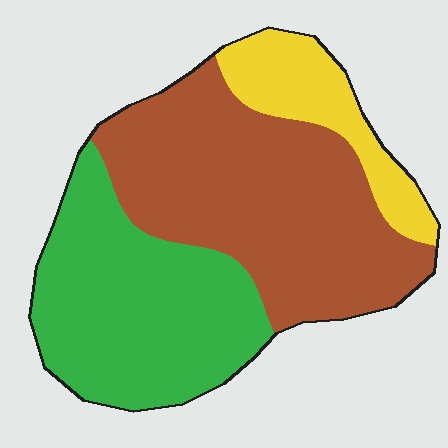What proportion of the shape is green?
Green takes up about three eighths (3/8) of the shape.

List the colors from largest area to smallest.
From largest to smallest: brown, green, yellow.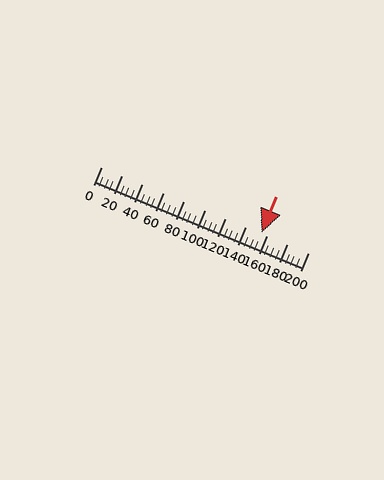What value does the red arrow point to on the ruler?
The red arrow points to approximately 155.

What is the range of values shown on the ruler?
The ruler shows values from 0 to 200.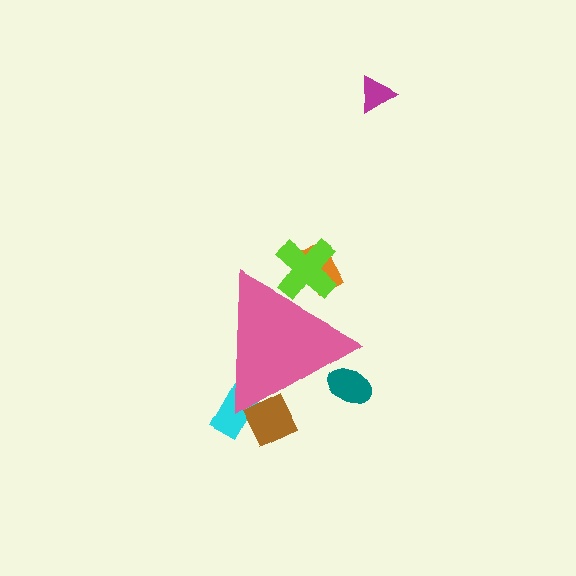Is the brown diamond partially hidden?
Yes, the brown diamond is partially hidden behind the pink triangle.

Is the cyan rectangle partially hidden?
Yes, the cyan rectangle is partially hidden behind the pink triangle.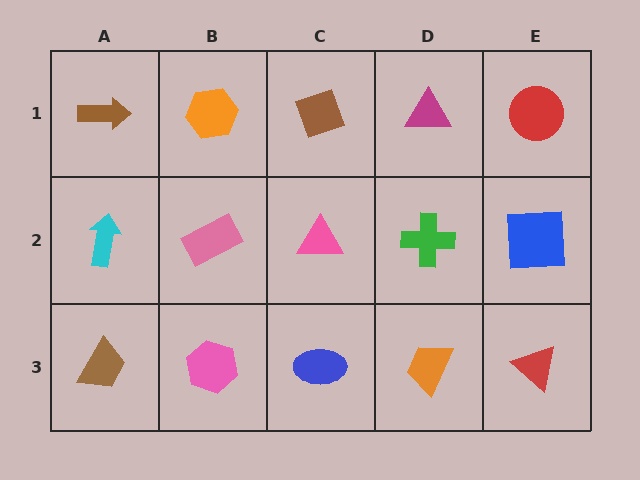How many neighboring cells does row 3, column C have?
3.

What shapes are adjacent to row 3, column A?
A cyan arrow (row 2, column A), a pink hexagon (row 3, column B).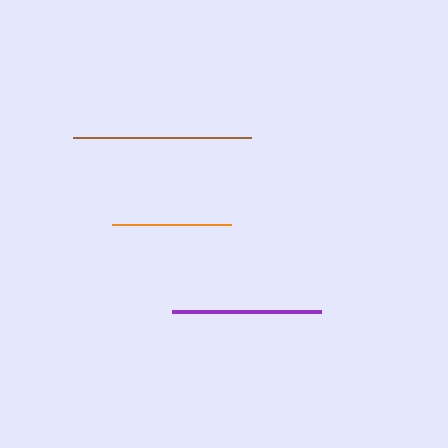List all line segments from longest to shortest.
From longest to shortest: brown, purple, orange.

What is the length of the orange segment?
The orange segment is approximately 119 pixels long.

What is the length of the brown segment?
The brown segment is approximately 178 pixels long.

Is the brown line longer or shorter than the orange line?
The brown line is longer than the orange line.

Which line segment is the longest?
The brown line is the longest at approximately 178 pixels.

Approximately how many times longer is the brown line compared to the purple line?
The brown line is approximately 1.2 times the length of the purple line.